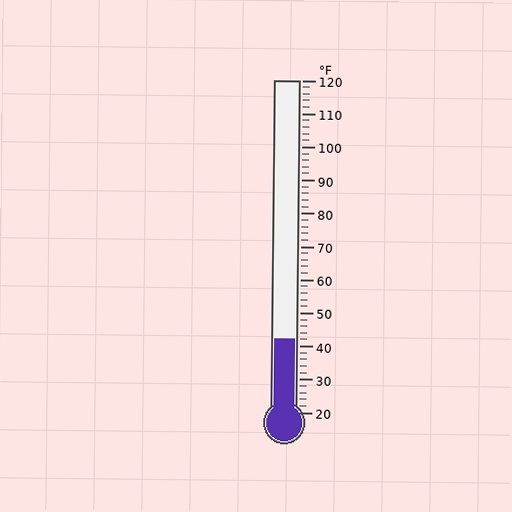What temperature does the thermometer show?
The thermometer shows approximately 42°F.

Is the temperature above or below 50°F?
The temperature is below 50°F.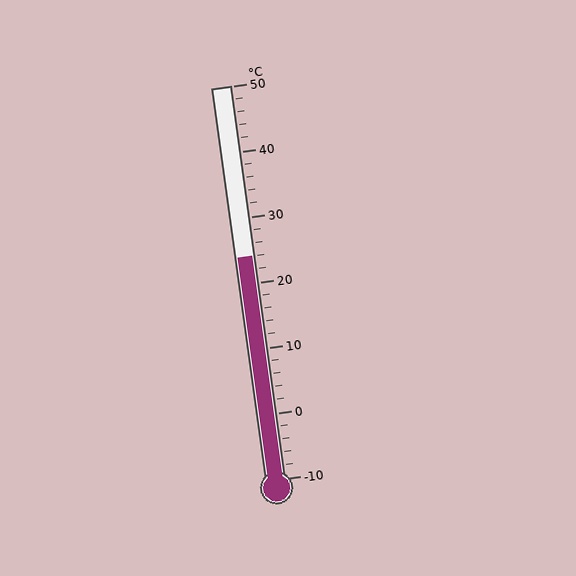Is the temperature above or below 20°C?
The temperature is above 20°C.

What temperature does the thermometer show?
The thermometer shows approximately 24°C.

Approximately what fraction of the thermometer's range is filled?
The thermometer is filled to approximately 55% of its range.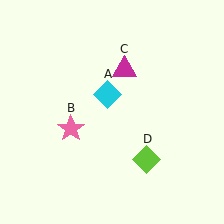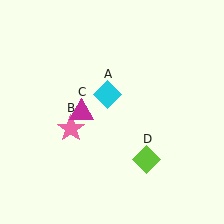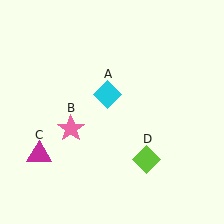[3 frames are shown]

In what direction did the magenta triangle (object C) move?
The magenta triangle (object C) moved down and to the left.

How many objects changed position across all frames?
1 object changed position: magenta triangle (object C).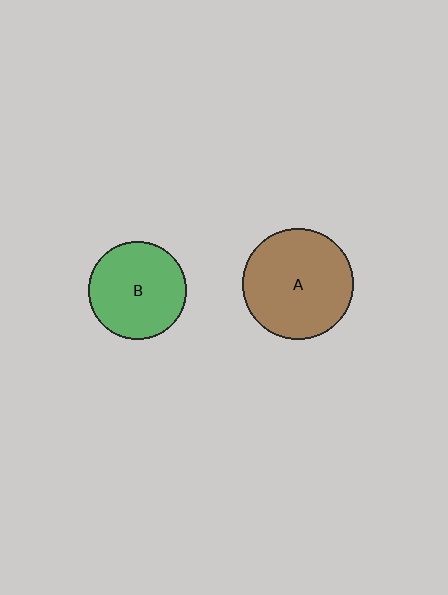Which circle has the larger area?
Circle A (brown).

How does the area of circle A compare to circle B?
Approximately 1.3 times.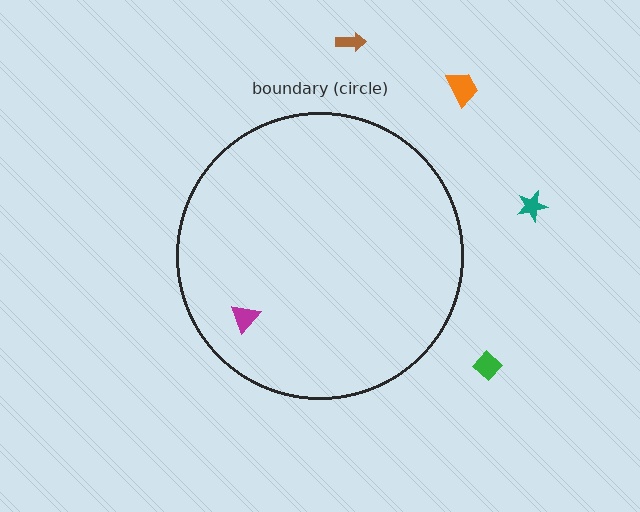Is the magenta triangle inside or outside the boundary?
Inside.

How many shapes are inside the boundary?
1 inside, 4 outside.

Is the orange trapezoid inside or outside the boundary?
Outside.